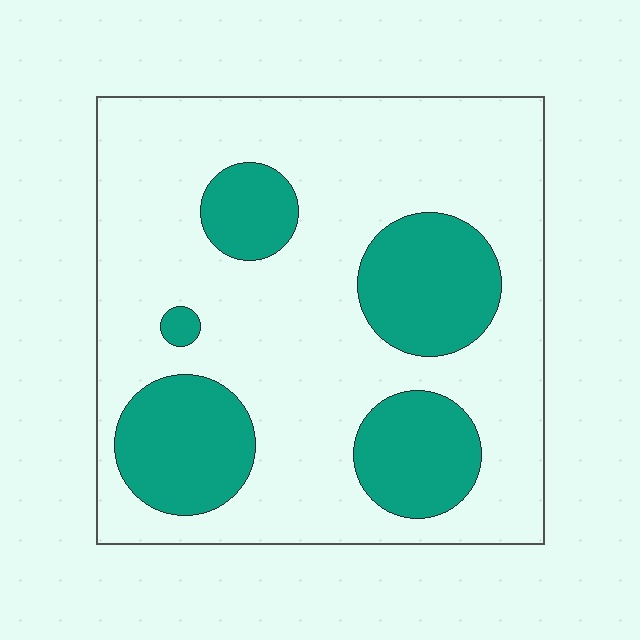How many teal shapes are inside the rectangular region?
5.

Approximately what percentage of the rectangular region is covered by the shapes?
Approximately 25%.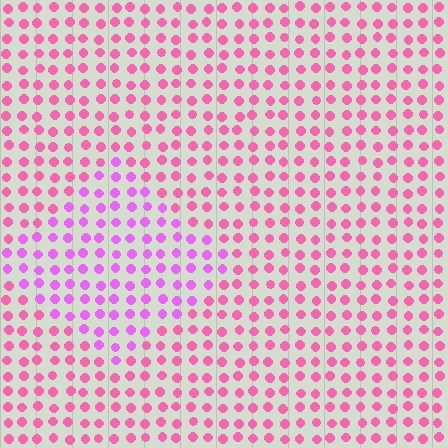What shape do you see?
I see a diamond.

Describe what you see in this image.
The image is filled with small pink elements in a uniform arrangement. A diamond-shaped region is visible where the elements are tinted to a slightly different hue, forming a subtle color boundary.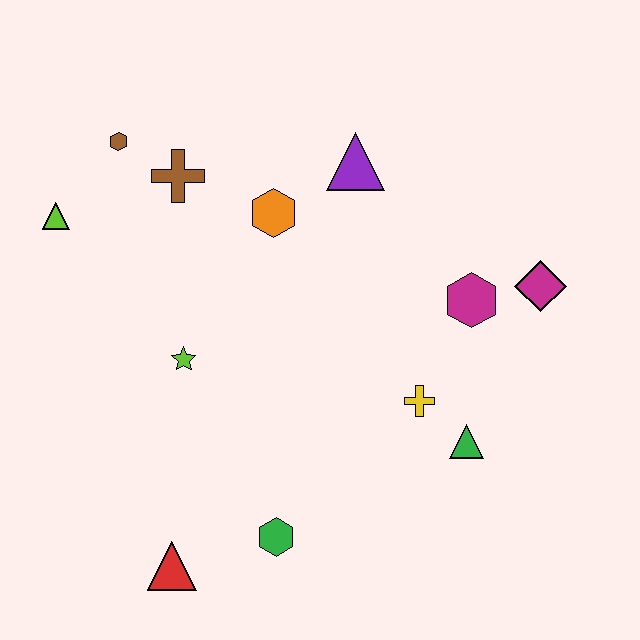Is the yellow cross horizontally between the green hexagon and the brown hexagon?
No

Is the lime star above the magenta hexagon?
No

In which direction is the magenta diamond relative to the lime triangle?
The magenta diamond is to the right of the lime triangle.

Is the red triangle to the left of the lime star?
Yes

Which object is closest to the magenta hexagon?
The magenta diamond is closest to the magenta hexagon.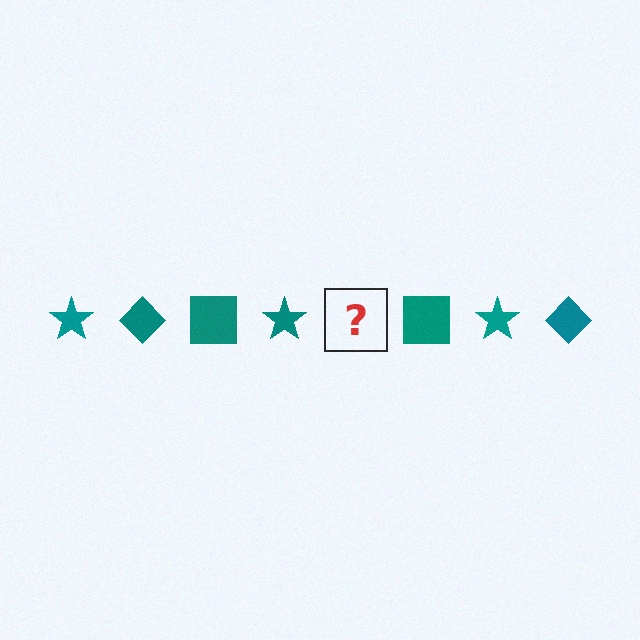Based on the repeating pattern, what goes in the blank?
The blank should be a teal diamond.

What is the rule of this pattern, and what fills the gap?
The rule is that the pattern cycles through star, diamond, square shapes in teal. The gap should be filled with a teal diamond.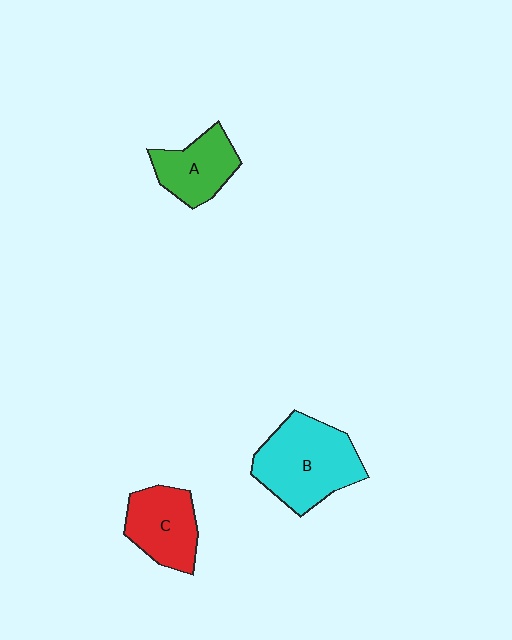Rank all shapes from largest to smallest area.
From largest to smallest: B (cyan), C (red), A (green).